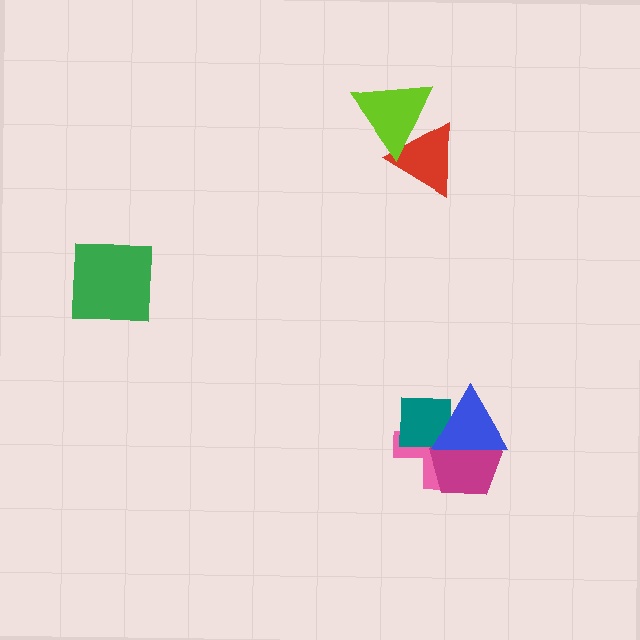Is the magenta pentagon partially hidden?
Yes, it is partially covered by another shape.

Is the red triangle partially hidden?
Yes, it is partially covered by another shape.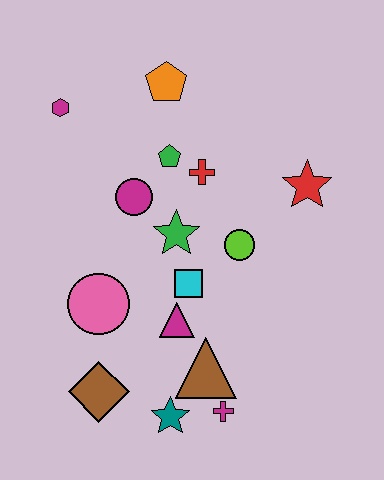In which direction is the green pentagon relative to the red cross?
The green pentagon is to the left of the red cross.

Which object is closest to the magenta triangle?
The cyan square is closest to the magenta triangle.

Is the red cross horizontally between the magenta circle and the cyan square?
No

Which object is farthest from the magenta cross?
The magenta hexagon is farthest from the magenta cross.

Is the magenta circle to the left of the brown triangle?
Yes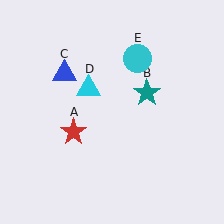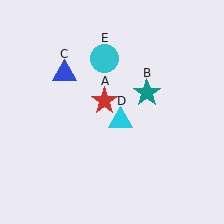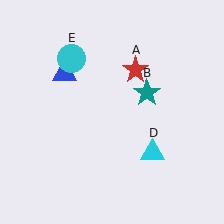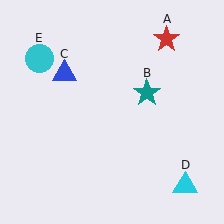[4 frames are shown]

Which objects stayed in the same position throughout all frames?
Teal star (object B) and blue triangle (object C) remained stationary.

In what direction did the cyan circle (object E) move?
The cyan circle (object E) moved left.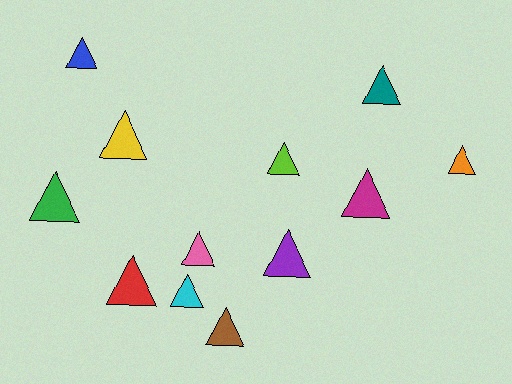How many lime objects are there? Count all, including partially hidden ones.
There is 1 lime object.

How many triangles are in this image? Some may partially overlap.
There are 12 triangles.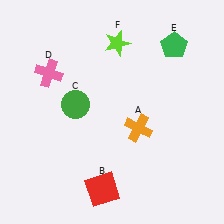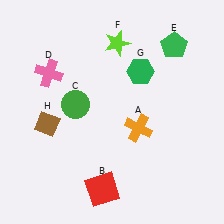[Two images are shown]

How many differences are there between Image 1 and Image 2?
There are 2 differences between the two images.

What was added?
A green hexagon (G), a brown diamond (H) were added in Image 2.